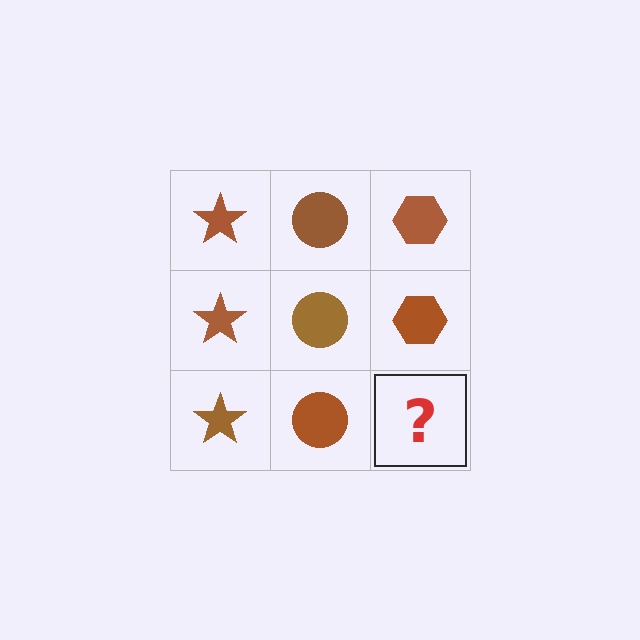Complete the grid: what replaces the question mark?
The question mark should be replaced with a brown hexagon.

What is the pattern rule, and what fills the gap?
The rule is that each column has a consistent shape. The gap should be filled with a brown hexagon.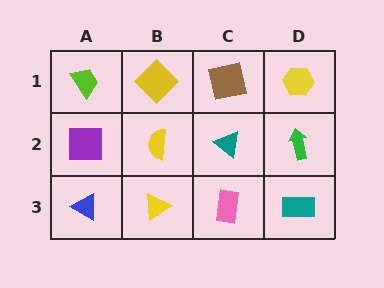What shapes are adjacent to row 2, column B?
A yellow diamond (row 1, column B), a yellow triangle (row 3, column B), a purple square (row 2, column A), a teal triangle (row 2, column C).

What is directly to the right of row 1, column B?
A brown square.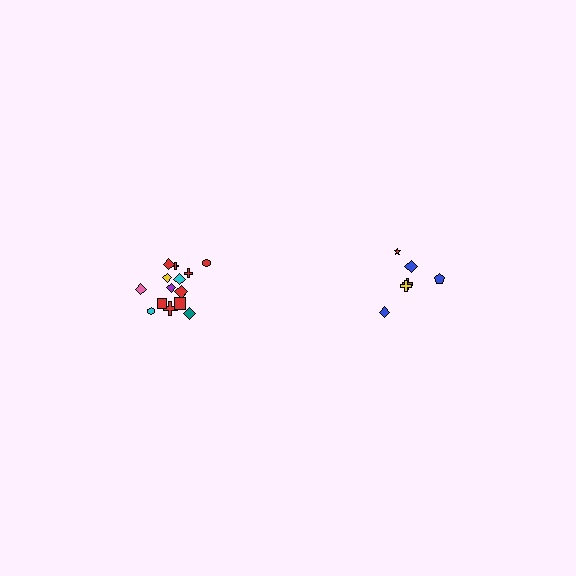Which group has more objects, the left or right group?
The left group.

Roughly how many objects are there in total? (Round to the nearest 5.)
Roughly 20 objects in total.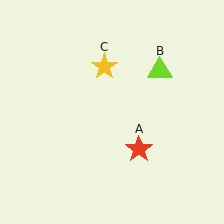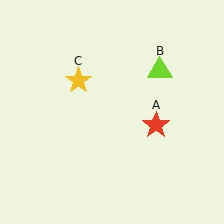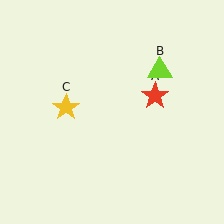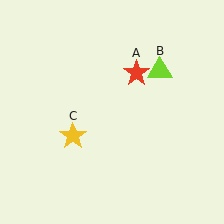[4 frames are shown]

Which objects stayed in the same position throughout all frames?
Lime triangle (object B) remained stationary.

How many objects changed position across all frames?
2 objects changed position: red star (object A), yellow star (object C).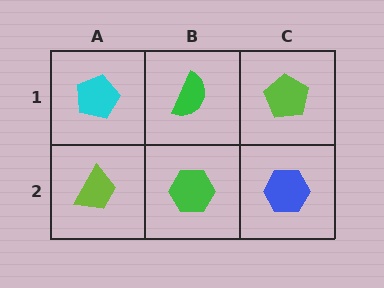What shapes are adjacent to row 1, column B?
A green hexagon (row 2, column B), a cyan pentagon (row 1, column A), a lime pentagon (row 1, column C).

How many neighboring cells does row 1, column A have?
2.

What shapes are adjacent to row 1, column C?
A blue hexagon (row 2, column C), a green semicircle (row 1, column B).